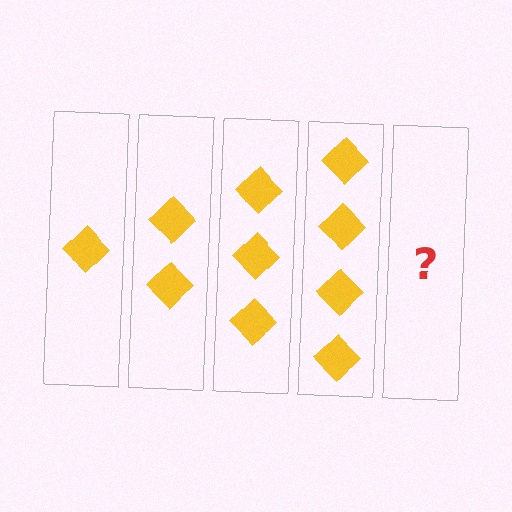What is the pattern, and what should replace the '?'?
The pattern is that each step adds one more diamond. The '?' should be 5 diamonds.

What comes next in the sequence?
The next element should be 5 diamonds.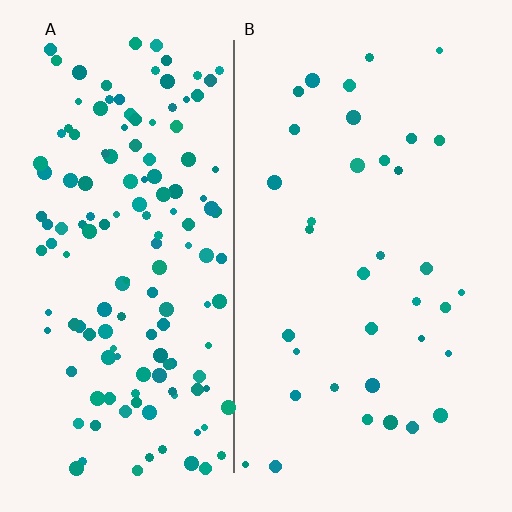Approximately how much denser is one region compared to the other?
Approximately 4.1× — region A over region B.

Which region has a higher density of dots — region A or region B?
A (the left).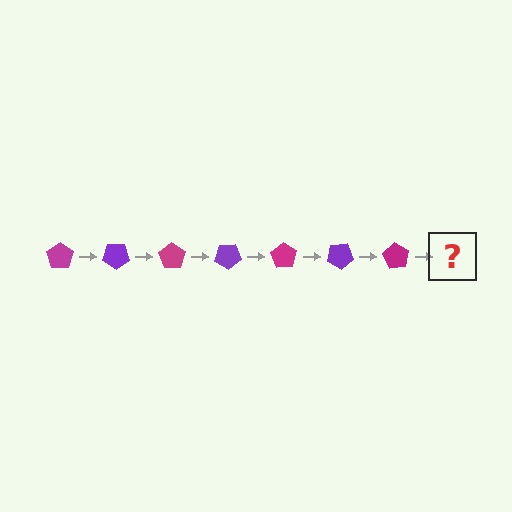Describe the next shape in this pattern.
It should be a purple pentagon, rotated 245 degrees from the start.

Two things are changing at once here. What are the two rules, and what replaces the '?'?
The two rules are that it rotates 35 degrees each step and the color cycles through magenta and purple. The '?' should be a purple pentagon, rotated 245 degrees from the start.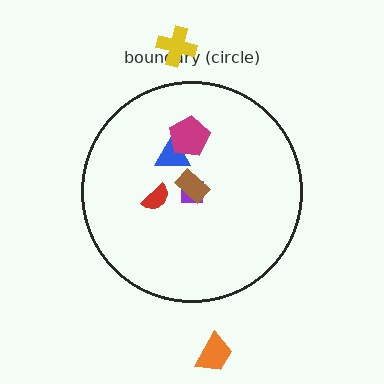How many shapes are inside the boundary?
5 inside, 2 outside.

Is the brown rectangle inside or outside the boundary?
Inside.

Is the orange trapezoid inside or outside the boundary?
Outside.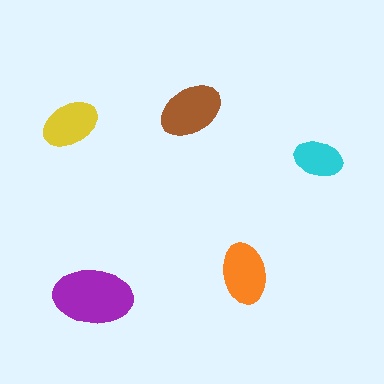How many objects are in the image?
There are 5 objects in the image.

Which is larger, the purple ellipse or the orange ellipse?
The purple one.